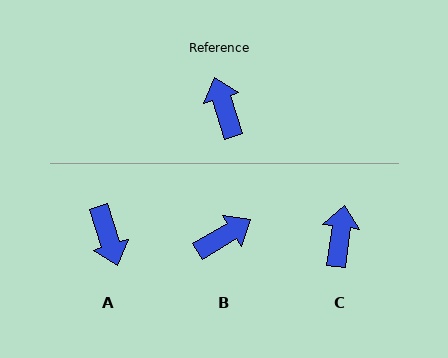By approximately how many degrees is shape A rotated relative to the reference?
Approximately 180 degrees counter-clockwise.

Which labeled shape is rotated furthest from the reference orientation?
A, about 180 degrees away.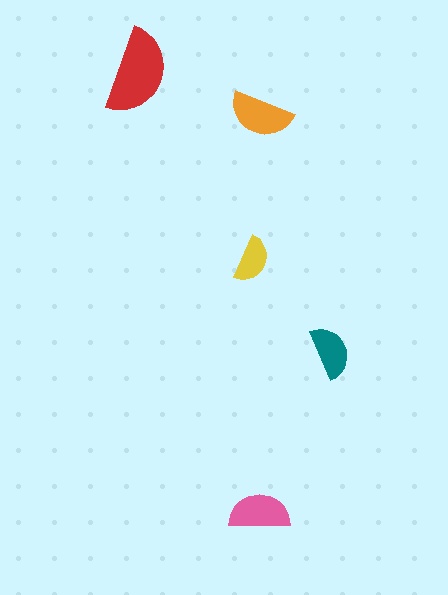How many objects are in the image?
There are 5 objects in the image.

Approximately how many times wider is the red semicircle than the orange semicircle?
About 1.5 times wider.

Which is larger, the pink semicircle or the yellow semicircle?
The pink one.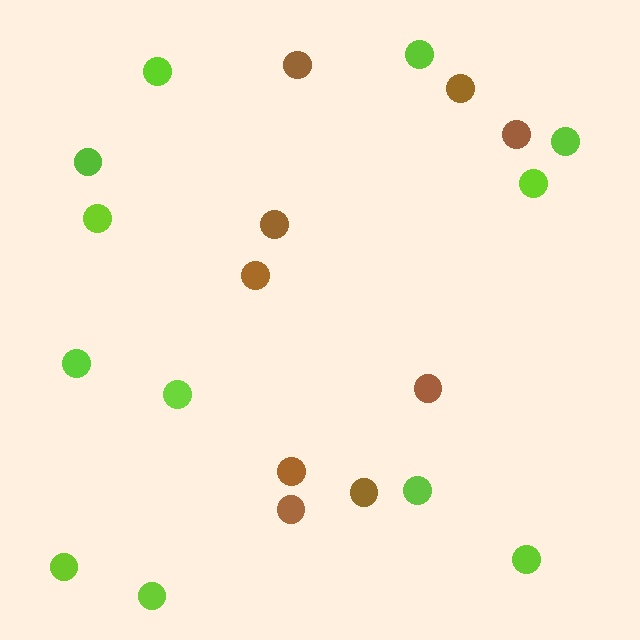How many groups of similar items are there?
There are 2 groups: one group of brown circles (9) and one group of lime circles (12).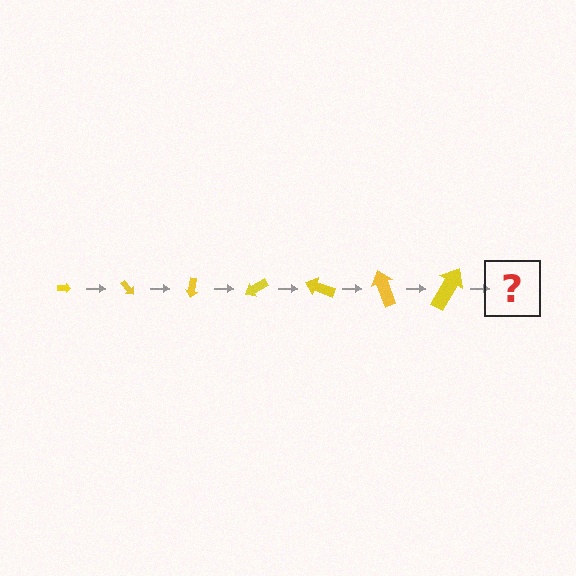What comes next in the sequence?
The next element should be an arrow, larger than the previous one and rotated 350 degrees from the start.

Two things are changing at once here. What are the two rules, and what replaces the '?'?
The two rules are that the arrow grows larger each step and it rotates 50 degrees each step. The '?' should be an arrow, larger than the previous one and rotated 350 degrees from the start.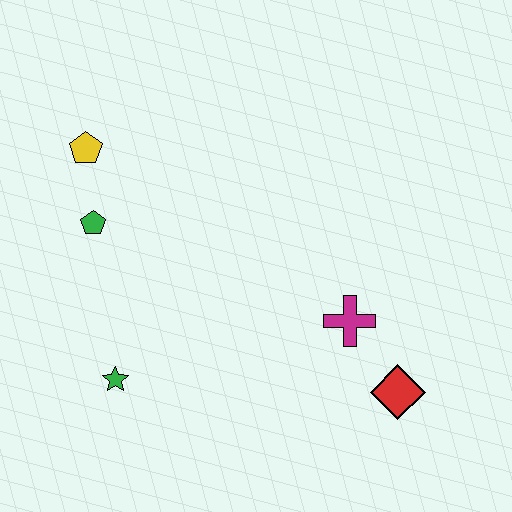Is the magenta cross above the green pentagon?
No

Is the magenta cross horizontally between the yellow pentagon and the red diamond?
Yes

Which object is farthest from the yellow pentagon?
The red diamond is farthest from the yellow pentagon.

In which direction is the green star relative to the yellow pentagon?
The green star is below the yellow pentagon.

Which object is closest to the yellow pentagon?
The green pentagon is closest to the yellow pentagon.